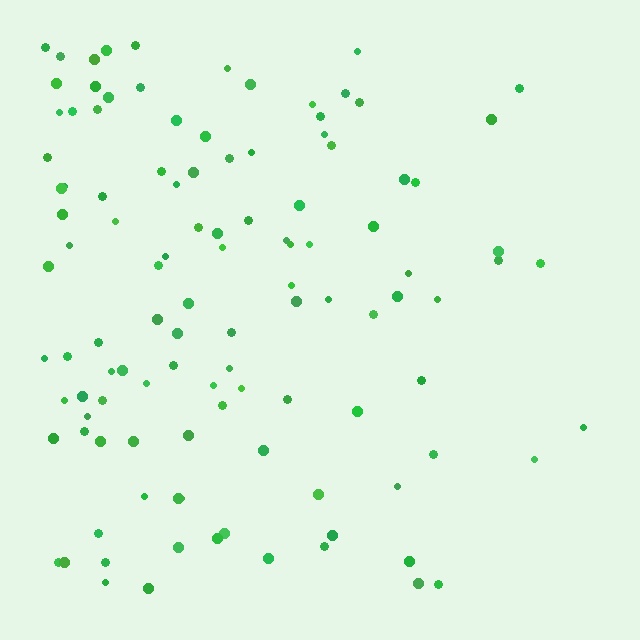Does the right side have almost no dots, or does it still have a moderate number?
Still a moderate number, just noticeably fewer than the left.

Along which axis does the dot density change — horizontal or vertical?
Horizontal.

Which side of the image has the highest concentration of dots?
The left.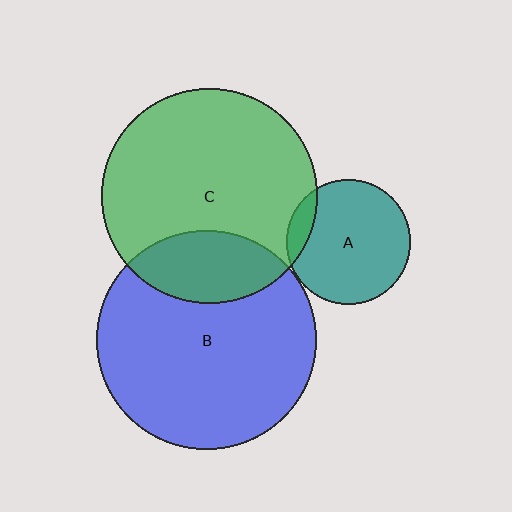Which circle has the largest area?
Circle B (blue).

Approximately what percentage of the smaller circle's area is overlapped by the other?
Approximately 10%.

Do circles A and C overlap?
Yes.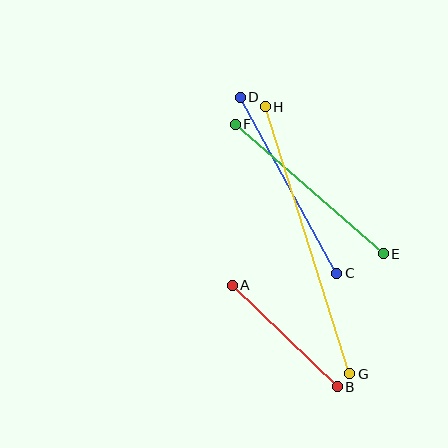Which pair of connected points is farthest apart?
Points G and H are farthest apart.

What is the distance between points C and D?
The distance is approximately 200 pixels.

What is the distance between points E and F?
The distance is approximately 197 pixels.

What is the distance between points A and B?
The distance is approximately 146 pixels.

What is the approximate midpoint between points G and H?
The midpoint is at approximately (308, 240) pixels.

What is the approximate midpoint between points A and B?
The midpoint is at approximately (285, 336) pixels.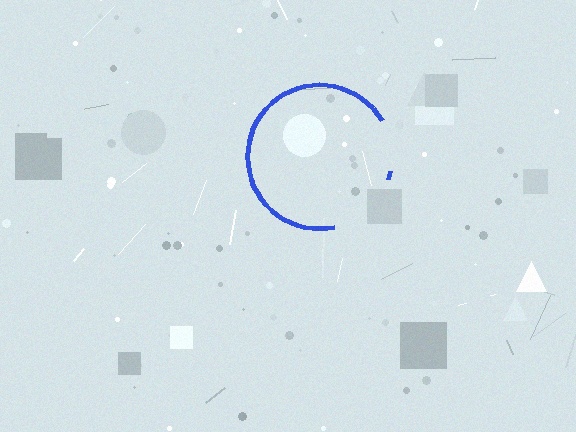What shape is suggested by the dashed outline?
The dashed outline suggests a circle.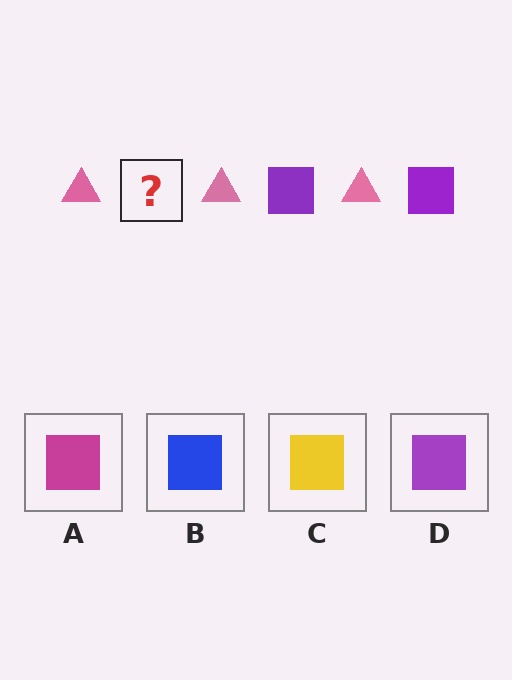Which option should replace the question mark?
Option D.